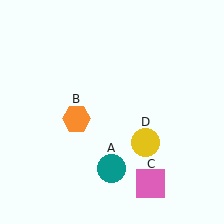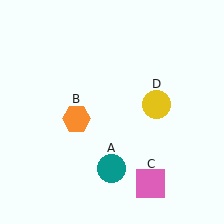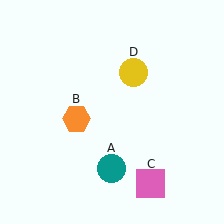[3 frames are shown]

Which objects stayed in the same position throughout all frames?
Teal circle (object A) and orange hexagon (object B) and pink square (object C) remained stationary.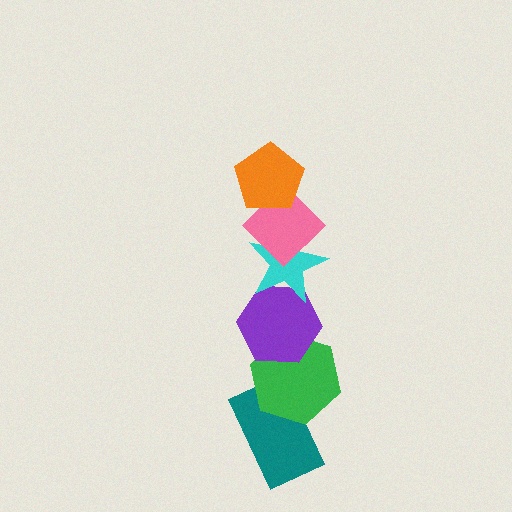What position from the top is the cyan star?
The cyan star is 3rd from the top.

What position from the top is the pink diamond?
The pink diamond is 2nd from the top.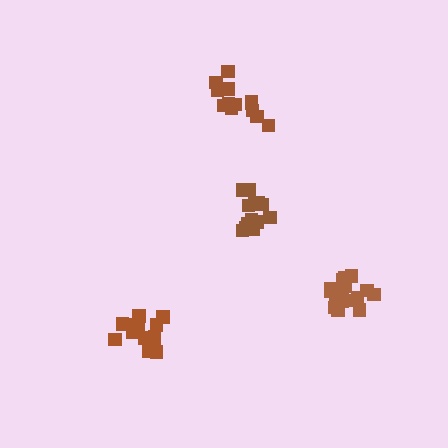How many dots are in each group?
Group 1: 15 dots, Group 2: 13 dots, Group 3: 14 dots, Group 4: 16 dots (58 total).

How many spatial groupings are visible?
There are 4 spatial groupings.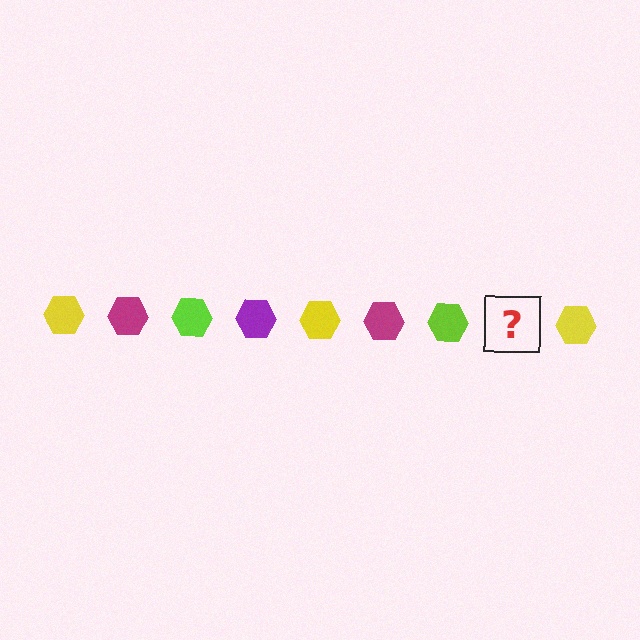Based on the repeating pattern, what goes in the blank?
The blank should be a purple hexagon.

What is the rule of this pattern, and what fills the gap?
The rule is that the pattern cycles through yellow, magenta, lime, purple hexagons. The gap should be filled with a purple hexagon.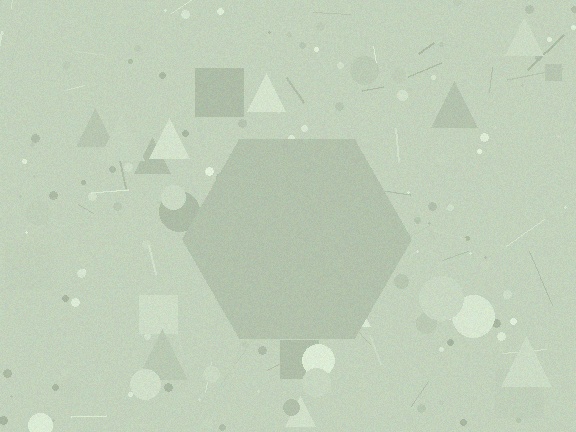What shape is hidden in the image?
A hexagon is hidden in the image.